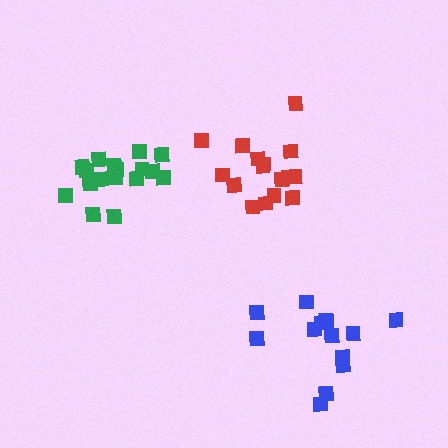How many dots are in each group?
Group 1: 13 dots, Group 2: 18 dots, Group 3: 16 dots (47 total).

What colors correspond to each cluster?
The clusters are colored: blue, green, red.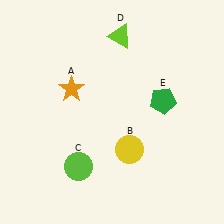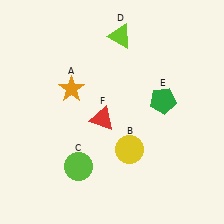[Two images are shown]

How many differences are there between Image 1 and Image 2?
There is 1 difference between the two images.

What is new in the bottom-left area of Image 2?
A red triangle (F) was added in the bottom-left area of Image 2.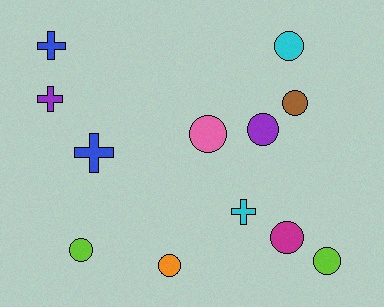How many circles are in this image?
There are 8 circles.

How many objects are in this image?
There are 12 objects.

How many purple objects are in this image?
There are 2 purple objects.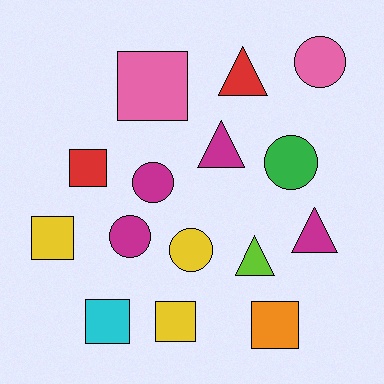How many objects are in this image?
There are 15 objects.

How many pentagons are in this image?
There are no pentagons.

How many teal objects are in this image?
There are no teal objects.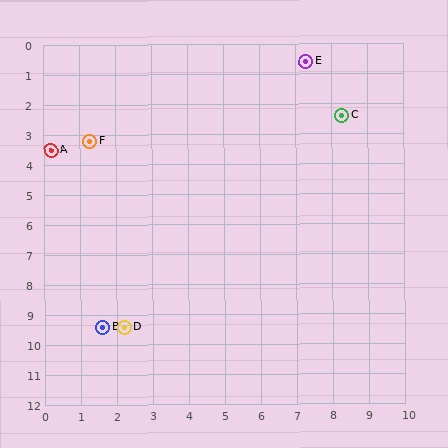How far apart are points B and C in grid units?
Points B and C are about 9.7 grid units apart.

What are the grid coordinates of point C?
Point C is at approximately (8.3, 2.4).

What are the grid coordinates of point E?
Point E is at approximately (7.3, 0.6).